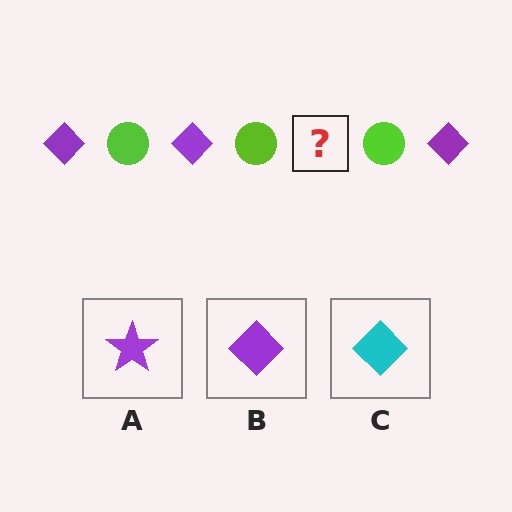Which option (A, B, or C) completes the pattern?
B.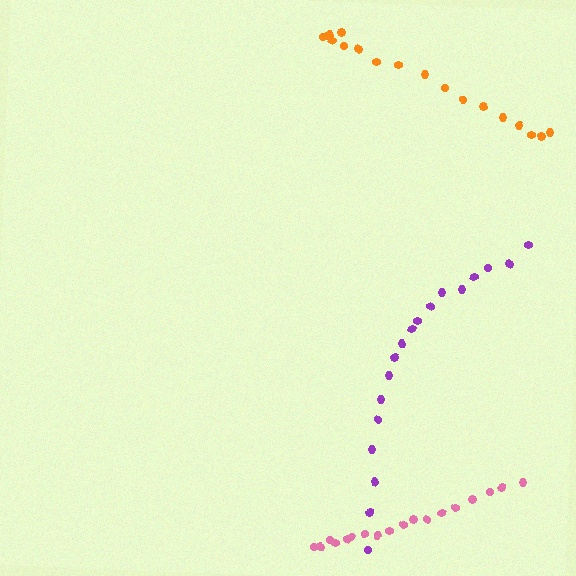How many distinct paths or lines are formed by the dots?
There are 3 distinct paths.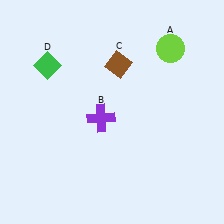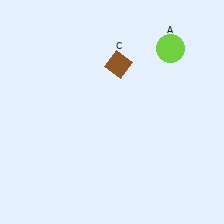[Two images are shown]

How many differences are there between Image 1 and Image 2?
There are 2 differences between the two images.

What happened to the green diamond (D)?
The green diamond (D) was removed in Image 2. It was in the top-left area of Image 1.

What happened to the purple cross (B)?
The purple cross (B) was removed in Image 2. It was in the bottom-left area of Image 1.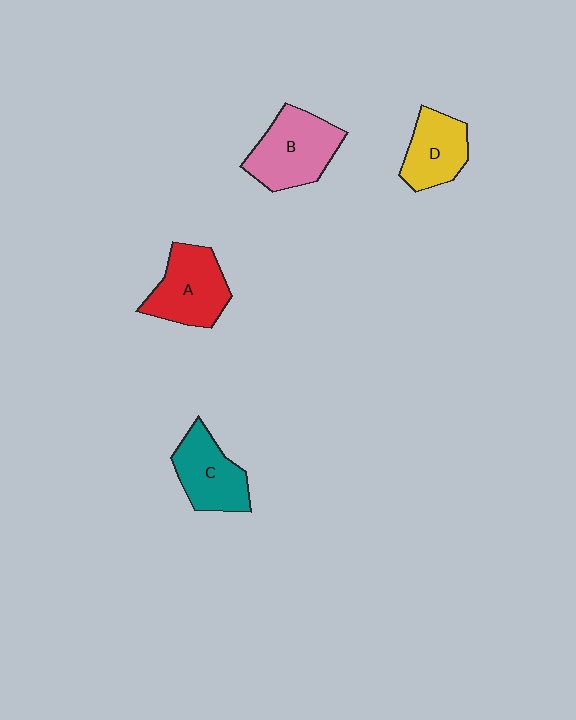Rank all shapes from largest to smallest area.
From largest to smallest: B (pink), A (red), C (teal), D (yellow).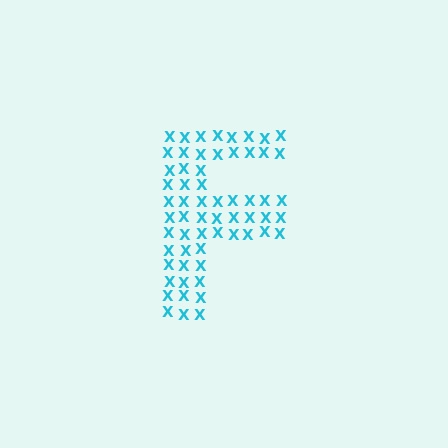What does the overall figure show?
The overall figure shows the letter F.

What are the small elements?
The small elements are letter X's.